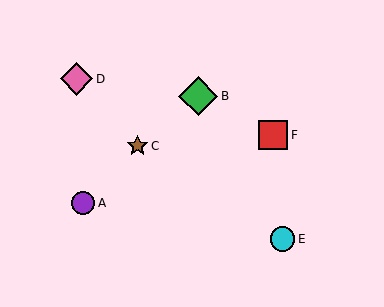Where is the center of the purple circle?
The center of the purple circle is at (83, 203).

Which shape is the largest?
The green diamond (labeled B) is the largest.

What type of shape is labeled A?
Shape A is a purple circle.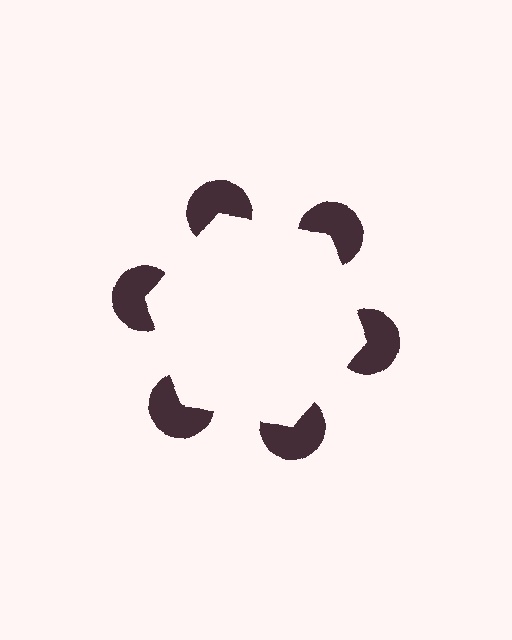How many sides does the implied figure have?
6 sides.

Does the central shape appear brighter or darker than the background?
It typically appears slightly brighter than the background, even though no actual brightness change is drawn.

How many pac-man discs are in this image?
There are 6 — one at each vertex of the illusory hexagon.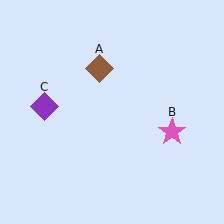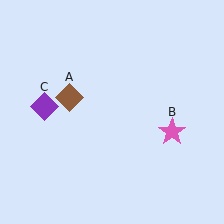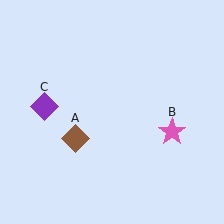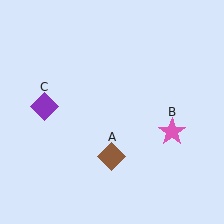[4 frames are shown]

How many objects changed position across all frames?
1 object changed position: brown diamond (object A).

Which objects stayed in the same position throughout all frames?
Pink star (object B) and purple diamond (object C) remained stationary.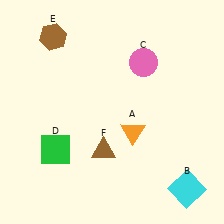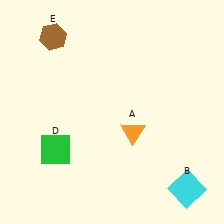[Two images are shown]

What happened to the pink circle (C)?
The pink circle (C) was removed in Image 2. It was in the top-right area of Image 1.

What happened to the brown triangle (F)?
The brown triangle (F) was removed in Image 2. It was in the bottom-left area of Image 1.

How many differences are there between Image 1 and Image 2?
There are 2 differences between the two images.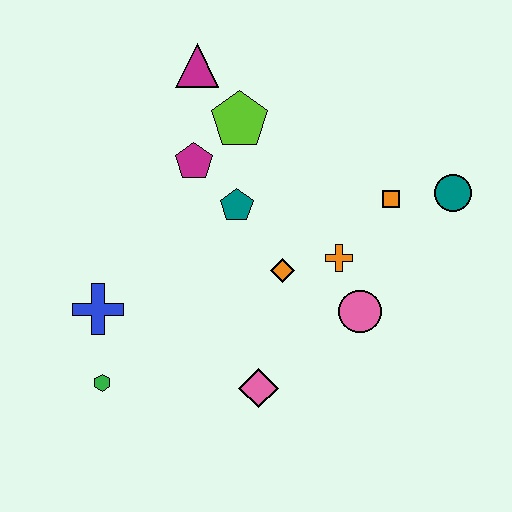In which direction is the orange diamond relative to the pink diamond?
The orange diamond is above the pink diamond.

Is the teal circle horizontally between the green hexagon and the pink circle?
No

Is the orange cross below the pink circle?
No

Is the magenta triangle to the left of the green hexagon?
No